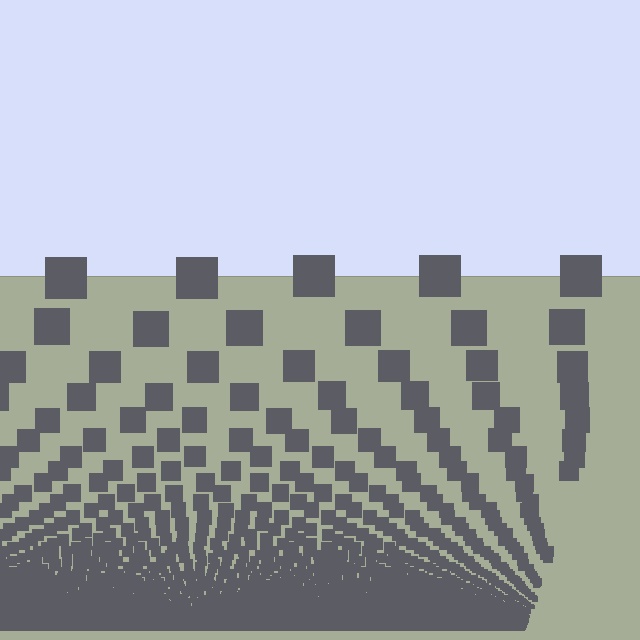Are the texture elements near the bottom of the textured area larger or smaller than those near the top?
Smaller. The gradient is inverted — elements near the bottom are smaller and denser.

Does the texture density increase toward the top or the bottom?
Density increases toward the bottom.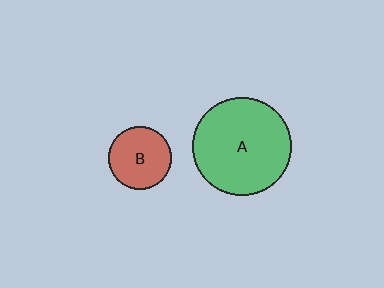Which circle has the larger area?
Circle A (green).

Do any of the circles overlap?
No, none of the circles overlap.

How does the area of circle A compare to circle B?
Approximately 2.4 times.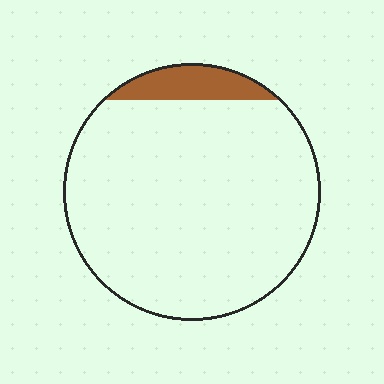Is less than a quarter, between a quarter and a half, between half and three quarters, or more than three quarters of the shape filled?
Less than a quarter.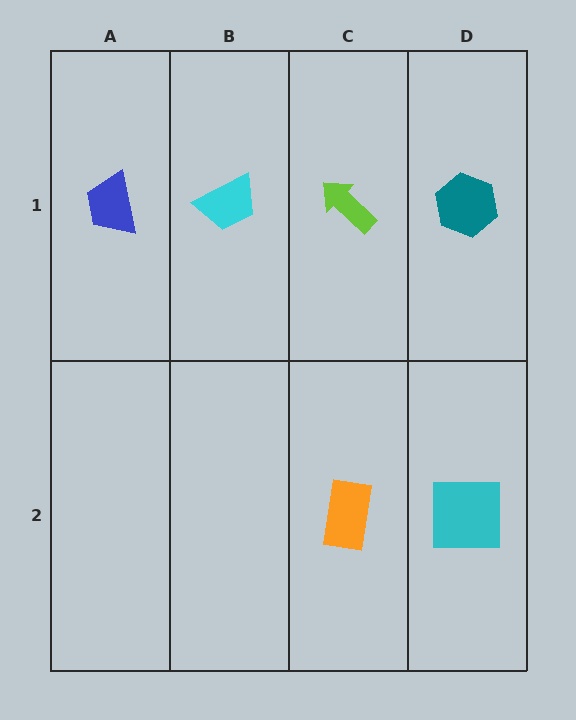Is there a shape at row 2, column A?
No, that cell is empty.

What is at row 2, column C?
An orange rectangle.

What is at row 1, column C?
A lime arrow.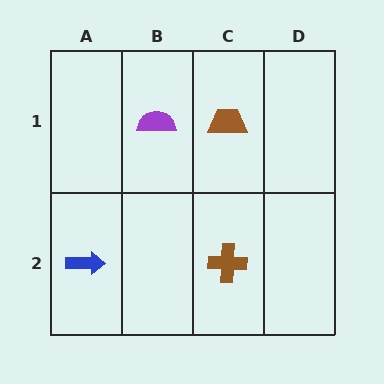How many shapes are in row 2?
2 shapes.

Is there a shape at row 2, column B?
No, that cell is empty.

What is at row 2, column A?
A blue arrow.